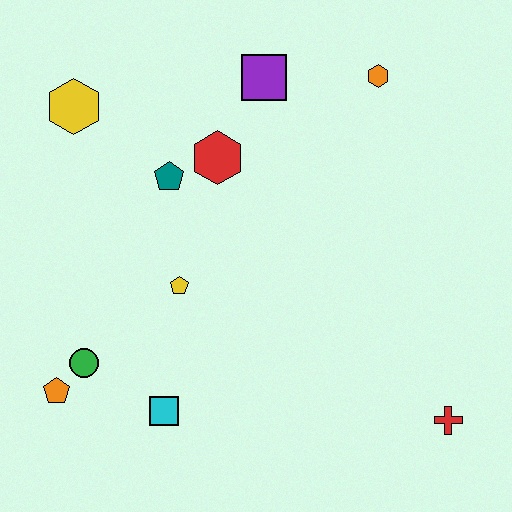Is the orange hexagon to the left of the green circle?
No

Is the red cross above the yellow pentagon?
No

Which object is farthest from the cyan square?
The orange hexagon is farthest from the cyan square.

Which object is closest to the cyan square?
The green circle is closest to the cyan square.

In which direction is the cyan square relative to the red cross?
The cyan square is to the left of the red cross.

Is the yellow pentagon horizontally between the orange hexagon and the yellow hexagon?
Yes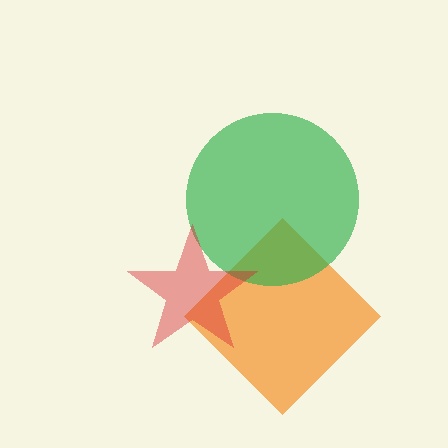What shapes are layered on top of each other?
The layered shapes are: an orange diamond, a green circle, a red star.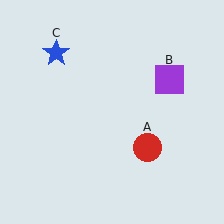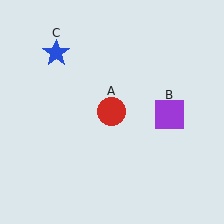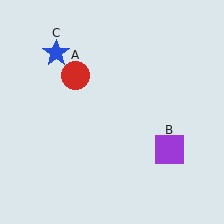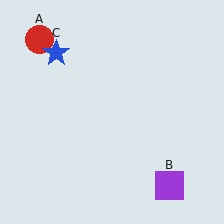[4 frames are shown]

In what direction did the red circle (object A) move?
The red circle (object A) moved up and to the left.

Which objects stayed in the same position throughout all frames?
Blue star (object C) remained stationary.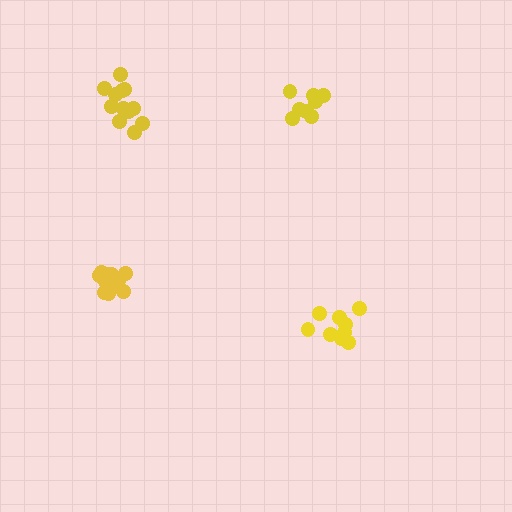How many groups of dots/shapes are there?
There are 4 groups.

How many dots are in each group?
Group 1: 9 dots, Group 2: 8 dots, Group 3: 12 dots, Group 4: 13 dots (42 total).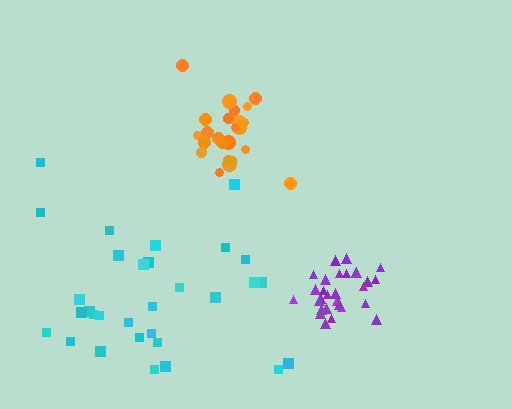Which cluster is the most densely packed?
Purple.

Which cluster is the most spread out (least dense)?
Cyan.